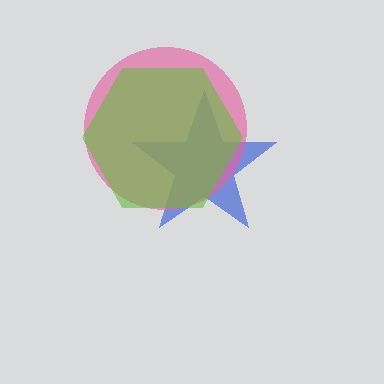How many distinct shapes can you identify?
There are 3 distinct shapes: a blue star, a pink circle, a lime hexagon.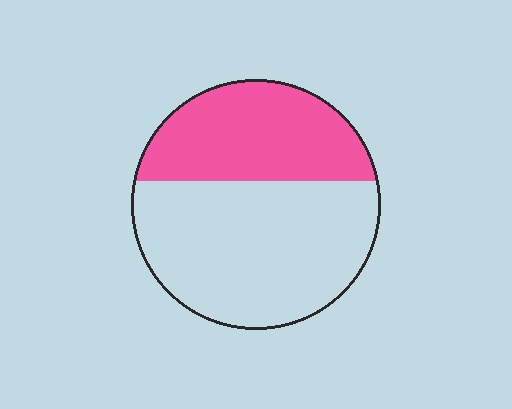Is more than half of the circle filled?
No.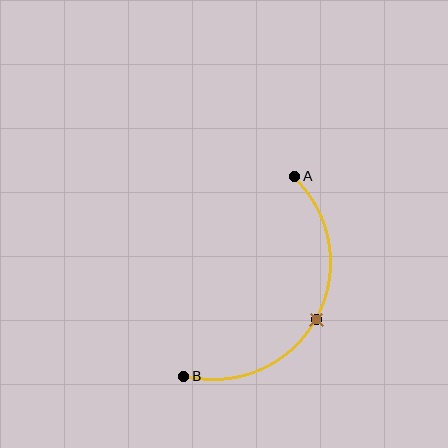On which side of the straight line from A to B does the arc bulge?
The arc bulges to the right of the straight line connecting A and B.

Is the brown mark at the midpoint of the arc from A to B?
Yes. The brown mark lies on the arc at equal arc-length from both A and B — it is the arc midpoint.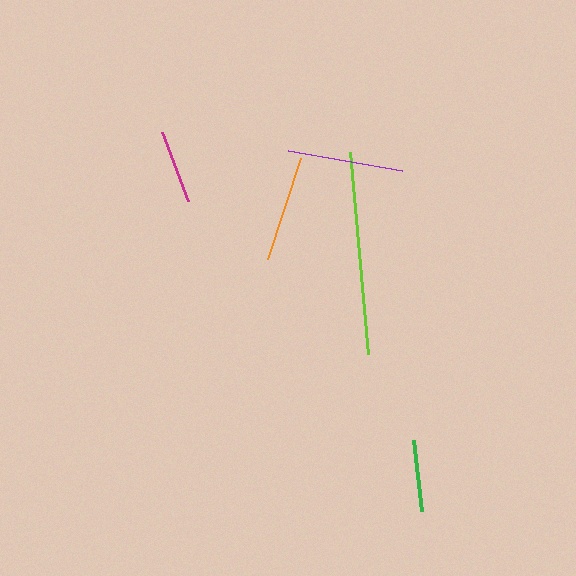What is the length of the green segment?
The green segment is approximately 72 pixels long.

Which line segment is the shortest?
The green line is the shortest at approximately 72 pixels.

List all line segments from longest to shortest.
From longest to shortest: lime, purple, orange, magenta, green.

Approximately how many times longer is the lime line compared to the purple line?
The lime line is approximately 1.7 times the length of the purple line.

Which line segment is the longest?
The lime line is the longest at approximately 202 pixels.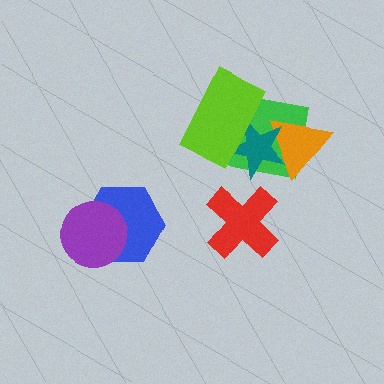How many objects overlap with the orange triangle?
2 objects overlap with the orange triangle.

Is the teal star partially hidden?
Yes, it is partially covered by another shape.